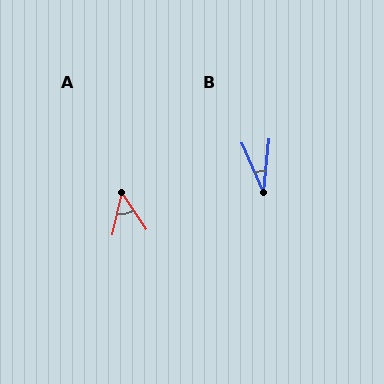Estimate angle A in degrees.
Approximately 47 degrees.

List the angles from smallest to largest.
B (29°), A (47°).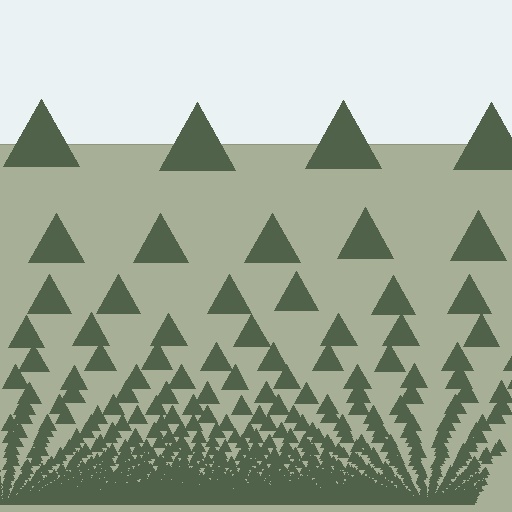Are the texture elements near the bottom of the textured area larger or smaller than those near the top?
Smaller. The gradient is inverted — elements near the bottom are smaller and denser.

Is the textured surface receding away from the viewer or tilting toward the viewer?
The surface appears to tilt toward the viewer. Texture elements get larger and sparser toward the top.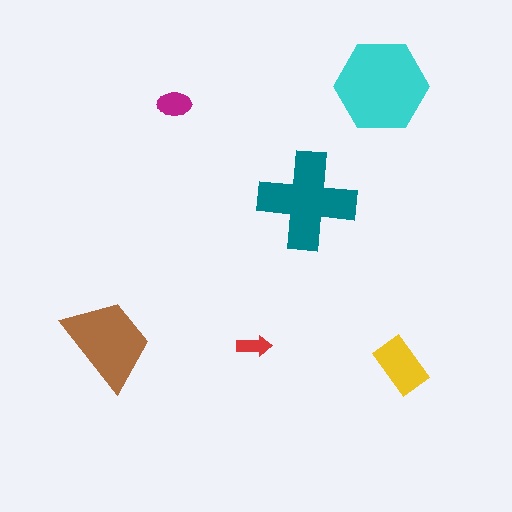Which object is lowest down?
The yellow rectangle is bottommost.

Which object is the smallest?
The red arrow.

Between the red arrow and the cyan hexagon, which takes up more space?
The cyan hexagon.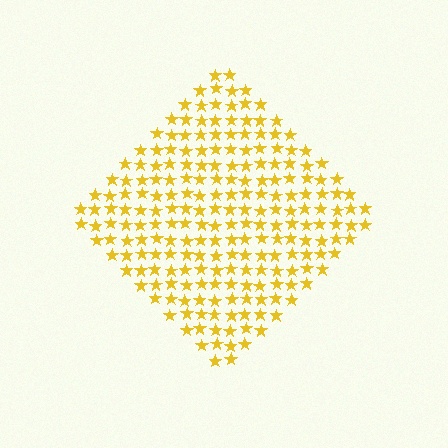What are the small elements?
The small elements are stars.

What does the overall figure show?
The overall figure shows a diamond.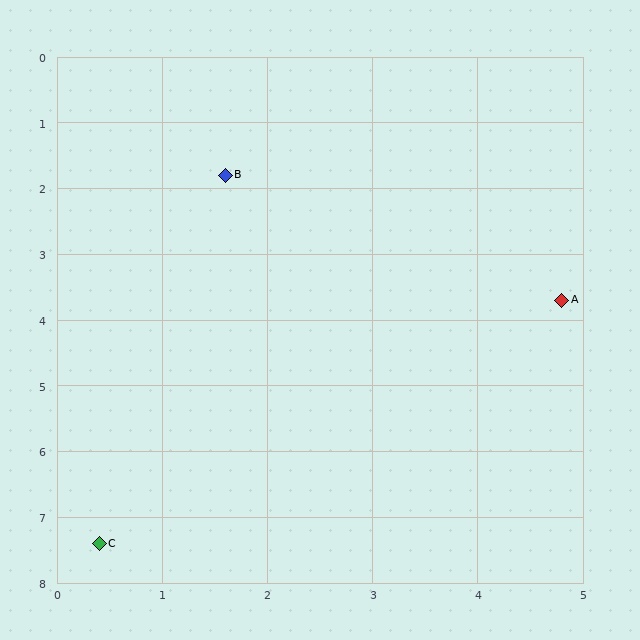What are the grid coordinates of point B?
Point B is at approximately (1.6, 1.8).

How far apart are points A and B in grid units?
Points A and B are about 3.7 grid units apart.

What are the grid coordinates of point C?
Point C is at approximately (0.4, 7.4).